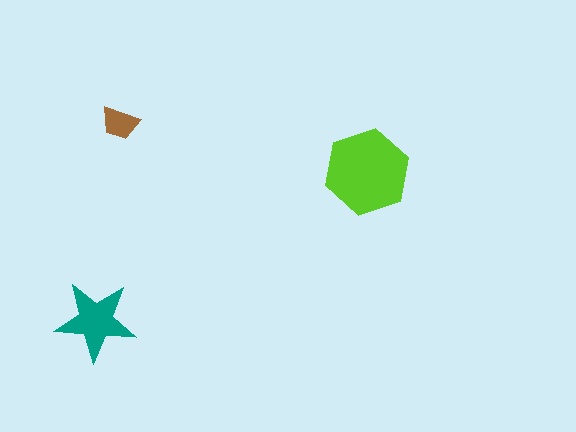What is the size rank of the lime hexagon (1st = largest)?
1st.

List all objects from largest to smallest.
The lime hexagon, the teal star, the brown trapezoid.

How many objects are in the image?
There are 3 objects in the image.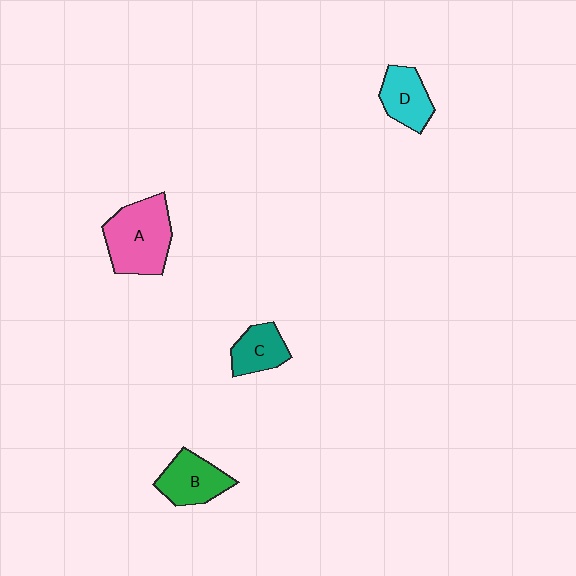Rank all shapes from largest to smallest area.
From largest to smallest: A (pink), B (green), D (cyan), C (teal).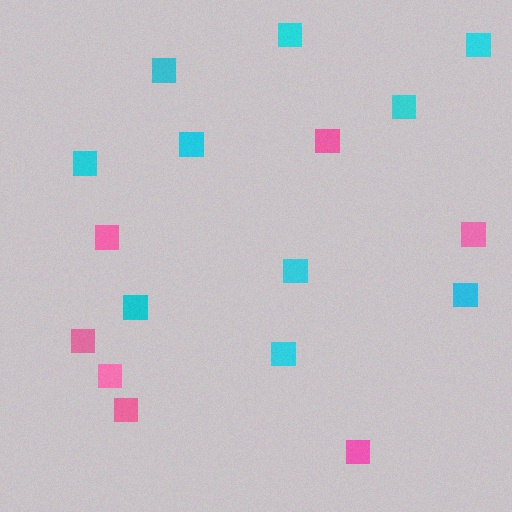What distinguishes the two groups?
There are 2 groups: one group of pink squares (7) and one group of cyan squares (10).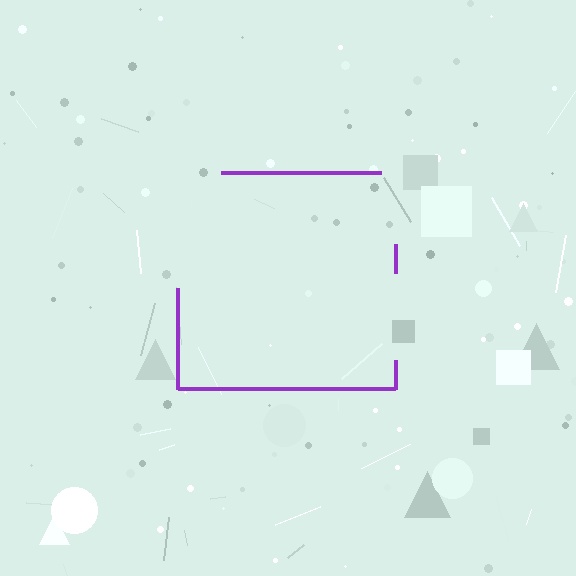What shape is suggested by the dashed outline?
The dashed outline suggests a square.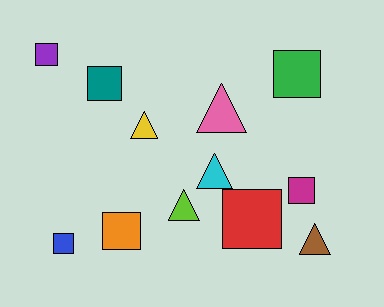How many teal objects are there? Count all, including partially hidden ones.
There is 1 teal object.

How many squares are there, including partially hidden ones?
There are 7 squares.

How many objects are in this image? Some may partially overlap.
There are 12 objects.